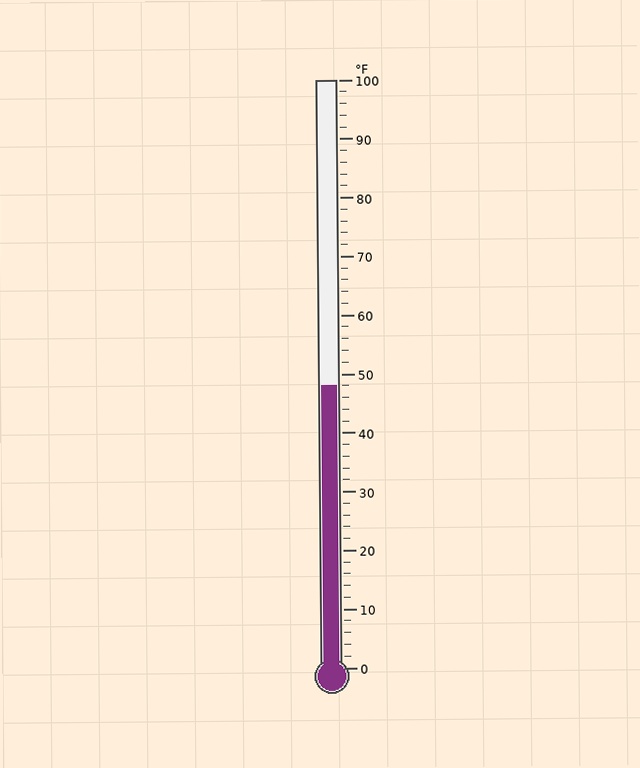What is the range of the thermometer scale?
The thermometer scale ranges from 0°F to 100°F.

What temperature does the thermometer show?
The thermometer shows approximately 48°F.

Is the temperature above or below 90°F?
The temperature is below 90°F.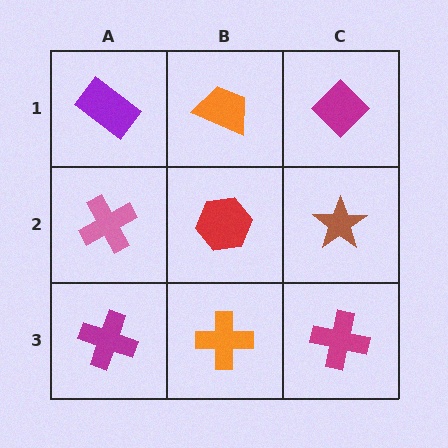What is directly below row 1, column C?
A brown star.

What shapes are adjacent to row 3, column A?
A pink cross (row 2, column A), an orange cross (row 3, column B).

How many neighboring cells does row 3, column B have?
3.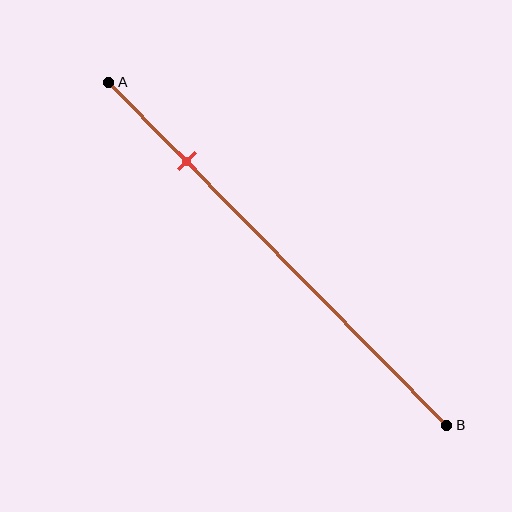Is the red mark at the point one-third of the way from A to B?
No, the mark is at about 25% from A, not at the 33% one-third point.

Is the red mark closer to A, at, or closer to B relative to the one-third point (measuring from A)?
The red mark is closer to point A than the one-third point of segment AB.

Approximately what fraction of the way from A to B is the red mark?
The red mark is approximately 25% of the way from A to B.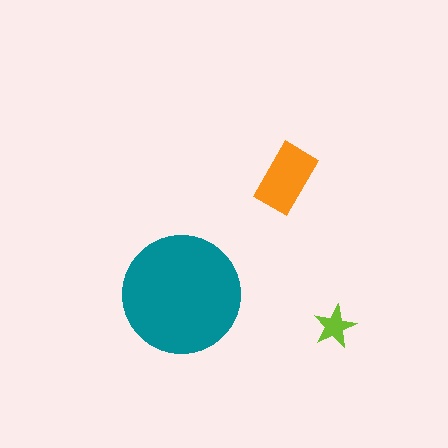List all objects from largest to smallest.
The teal circle, the orange rectangle, the lime star.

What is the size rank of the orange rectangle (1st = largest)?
2nd.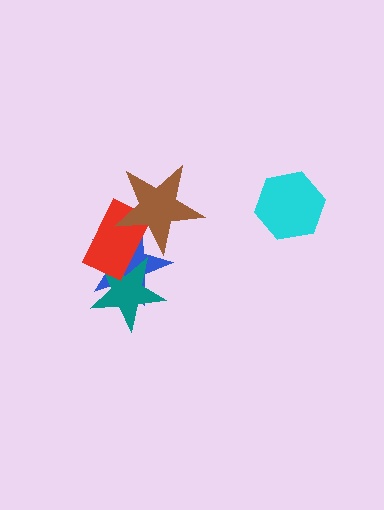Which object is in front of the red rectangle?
The brown star is in front of the red rectangle.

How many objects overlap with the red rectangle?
3 objects overlap with the red rectangle.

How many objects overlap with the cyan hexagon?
0 objects overlap with the cyan hexagon.